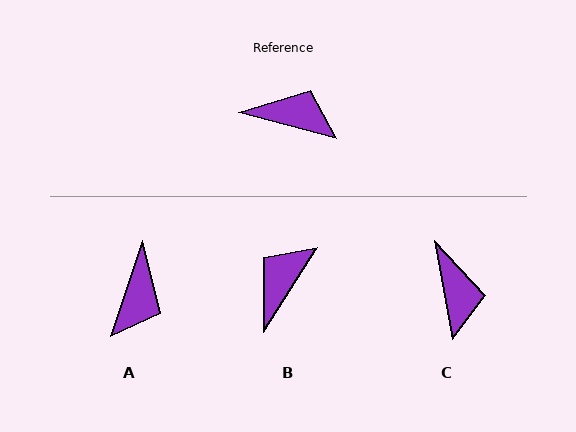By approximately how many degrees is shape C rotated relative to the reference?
Approximately 65 degrees clockwise.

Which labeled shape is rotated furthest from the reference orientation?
A, about 94 degrees away.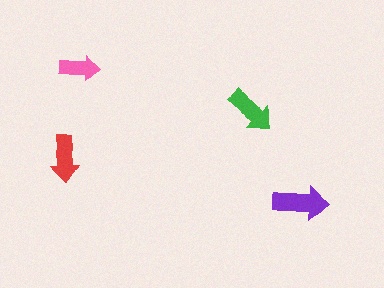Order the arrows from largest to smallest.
the purple one, the green one, the red one, the pink one.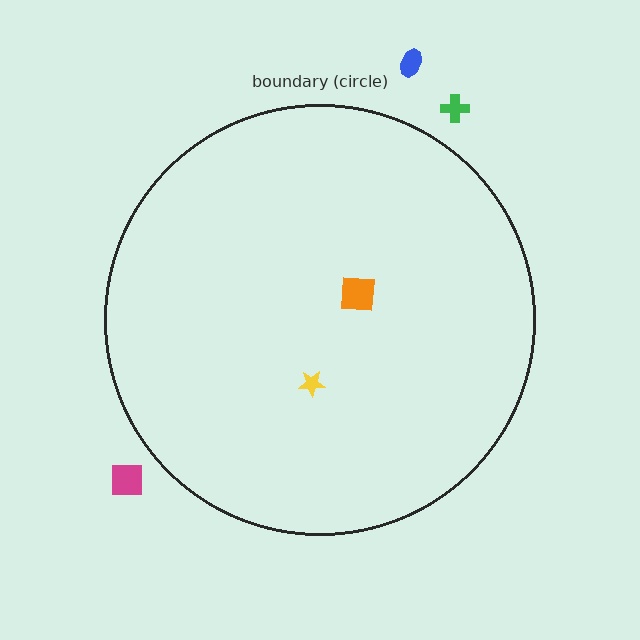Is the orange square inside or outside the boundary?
Inside.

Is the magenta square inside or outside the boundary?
Outside.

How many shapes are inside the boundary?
2 inside, 3 outside.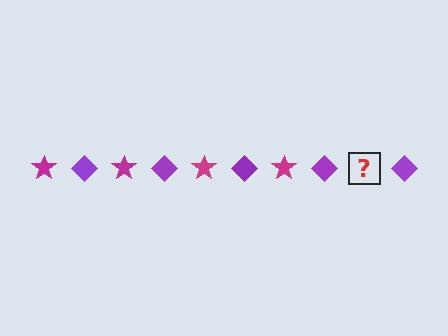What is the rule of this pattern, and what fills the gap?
The rule is that the pattern alternates between magenta star and purple diamond. The gap should be filled with a magenta star.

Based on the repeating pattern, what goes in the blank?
The blank should be a magenta star.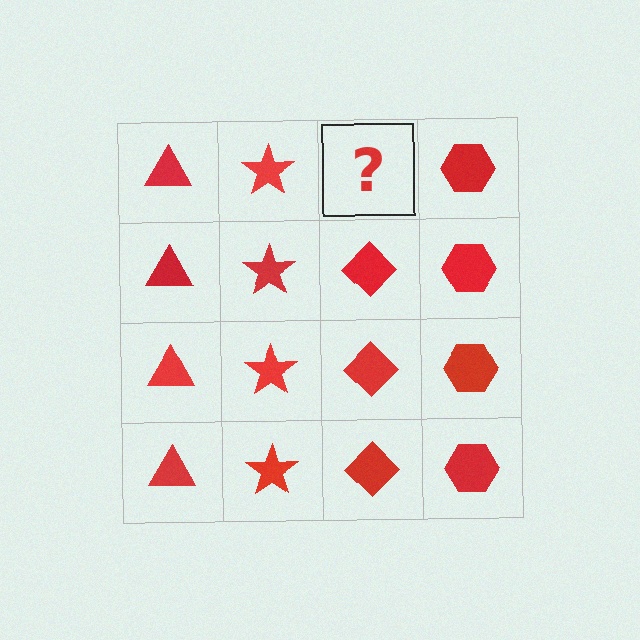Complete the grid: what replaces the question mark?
The question mark should be replaced with a red diamond.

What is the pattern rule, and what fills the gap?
The rule is that each column has a consistent shape. The gap should be filled with a red diamond.